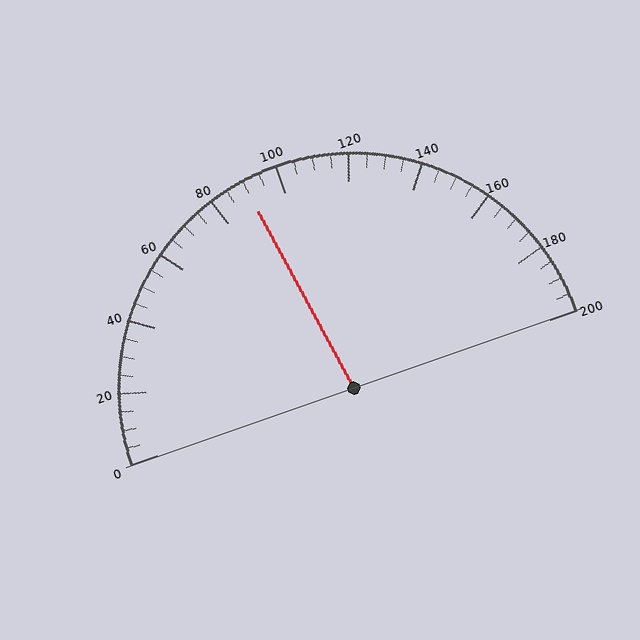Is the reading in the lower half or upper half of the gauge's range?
The reading is in the lower half of the range (0 to 200).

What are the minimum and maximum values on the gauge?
The gauge ranges from 0 to 200.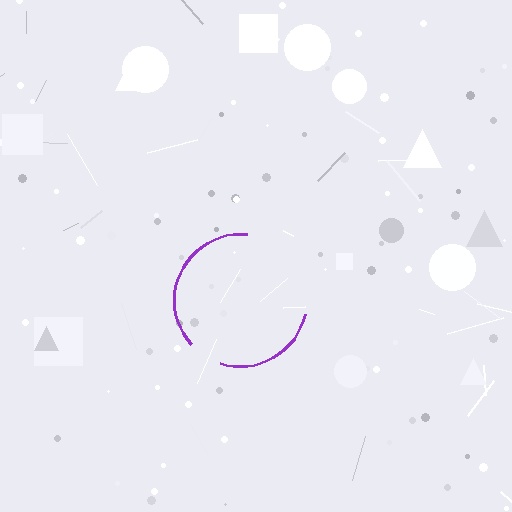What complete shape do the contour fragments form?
The contour fragments form a circle.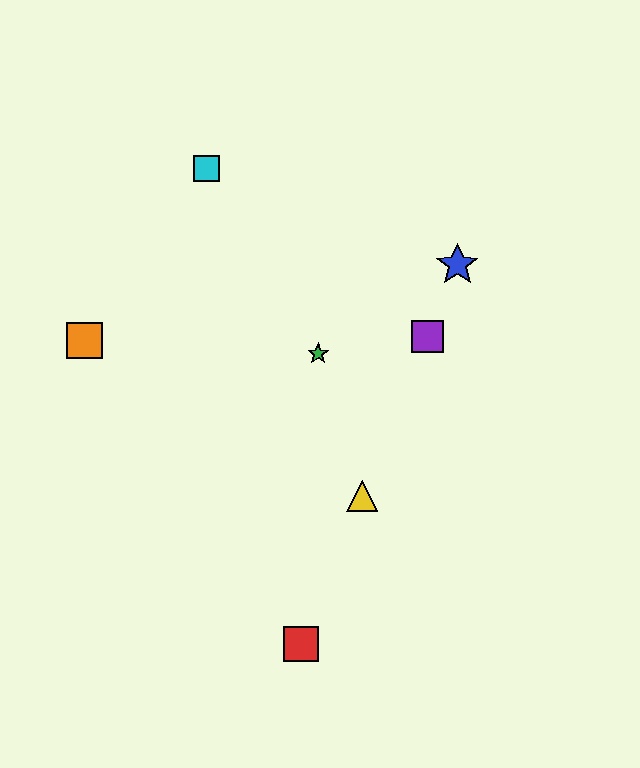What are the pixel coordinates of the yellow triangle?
The yellow triangle is at (362, 496).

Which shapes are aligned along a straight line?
The red square, the blue star, the yellow triangle, the purple square are aligned along a straight line.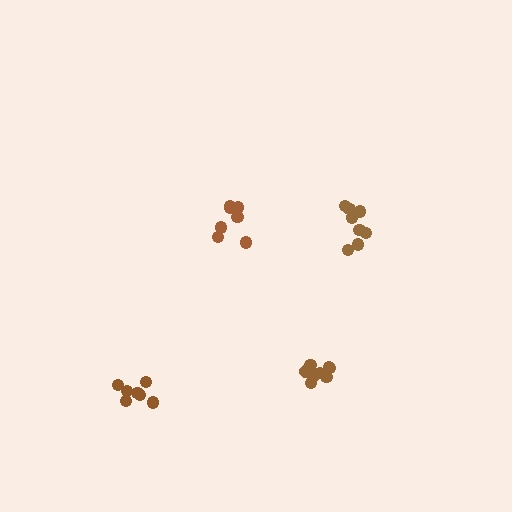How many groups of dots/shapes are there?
There are 4 groups.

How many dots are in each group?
Group 1: 8 dots, Group 2: 7 dots, Group 3: 7 dots, Group 4: 8 dots (30 total).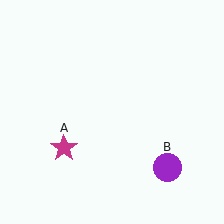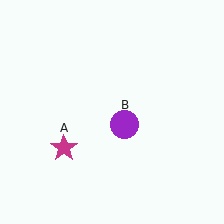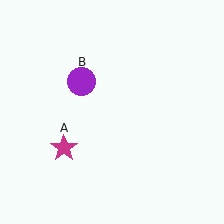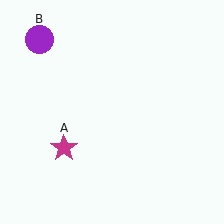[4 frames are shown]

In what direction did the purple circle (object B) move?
The purple circle (object B) moved up and to the left.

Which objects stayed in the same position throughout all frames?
Magenta star (object A) remained stationary.